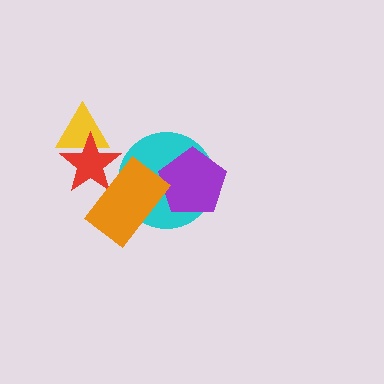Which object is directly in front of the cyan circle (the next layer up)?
The purple pentagon is directly in front of the cyan circle.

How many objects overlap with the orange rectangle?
2 objects overlap with the orange rectangle.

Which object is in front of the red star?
The orange rectangle is in front of the red star.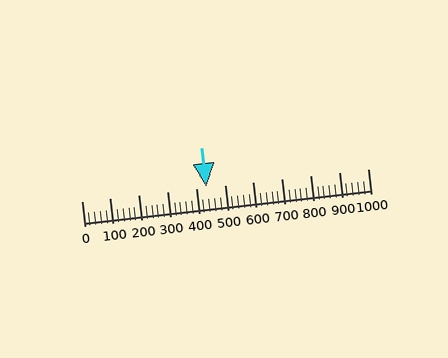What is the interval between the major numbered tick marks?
The major tick marks are spaced 100 units apart.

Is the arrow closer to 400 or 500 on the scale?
The arrow is closer to 400.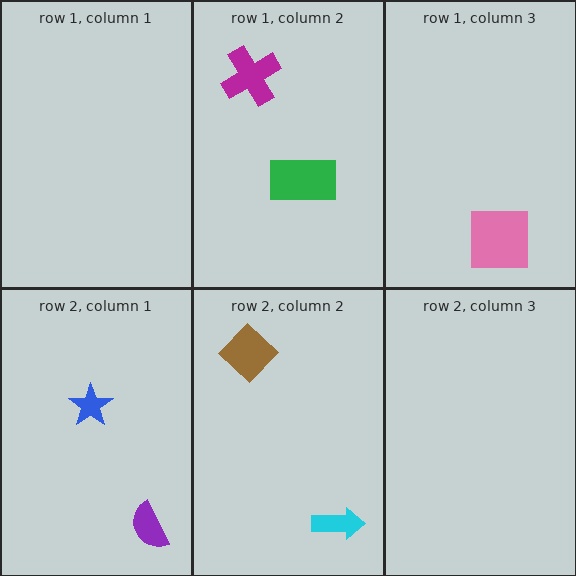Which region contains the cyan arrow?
The row 2, column 2 region.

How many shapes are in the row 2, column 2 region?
2.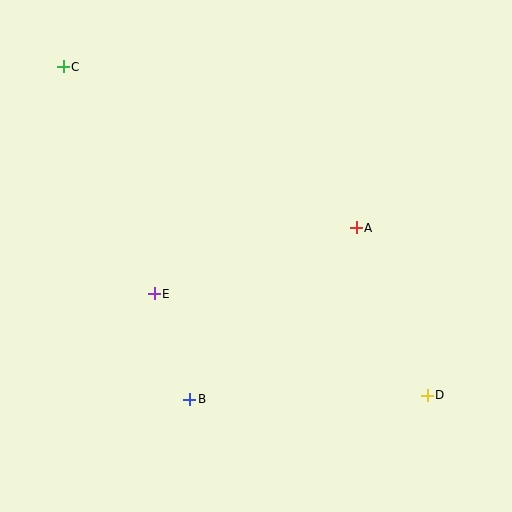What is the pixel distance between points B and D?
The distance between B and D is 238 pixels.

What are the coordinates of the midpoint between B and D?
The midpoint between B and D is at (308, 397).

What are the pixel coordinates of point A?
Point A is at (356, 228).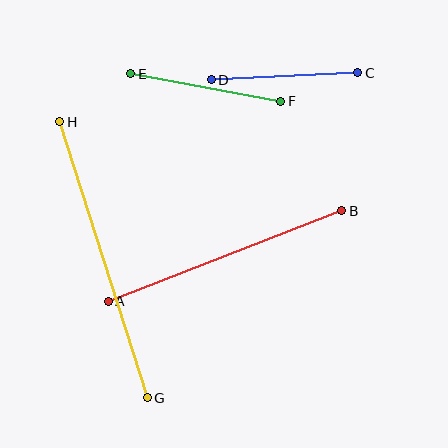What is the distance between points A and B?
The distance is approximately 250 pixels.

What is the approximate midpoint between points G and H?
The midpoint is at approximately (103, 260) pixels.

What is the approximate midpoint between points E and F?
The midpoint is at approximately (206, 88) pixels.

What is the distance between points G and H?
The distance is approximately 289 pixels.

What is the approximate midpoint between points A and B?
The midpoint is at approximately (225, 256) pixels.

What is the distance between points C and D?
The distance is approximately 147 pixels.